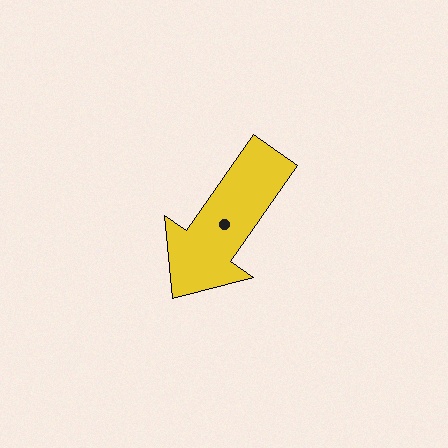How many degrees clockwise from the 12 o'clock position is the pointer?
Approximately 215 degrees.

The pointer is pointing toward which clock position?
Roughly 7 o'clock.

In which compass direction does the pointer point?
Southwest.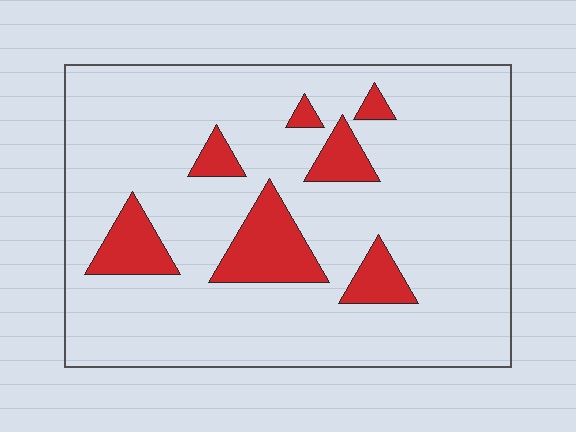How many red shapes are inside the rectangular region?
7.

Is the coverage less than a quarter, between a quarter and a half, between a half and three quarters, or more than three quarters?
Less than a quarter.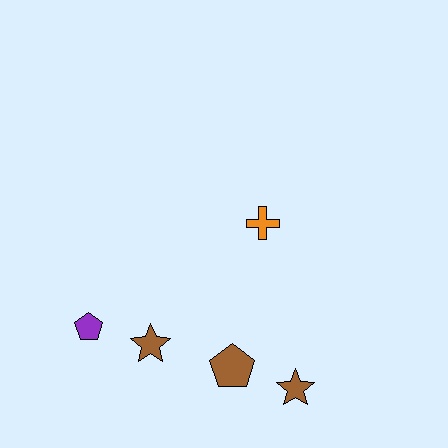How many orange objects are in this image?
There is 1 orange object.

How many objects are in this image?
There are 5 objects.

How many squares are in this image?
There are no squares.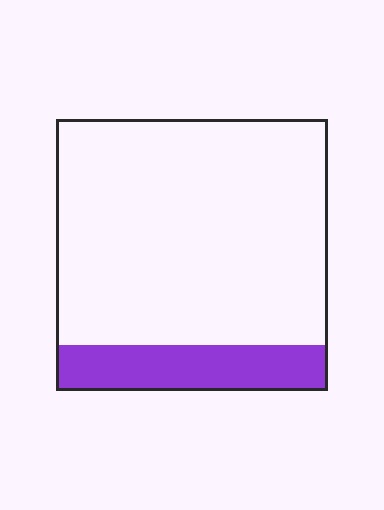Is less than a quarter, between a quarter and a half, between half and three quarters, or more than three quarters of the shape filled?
Less than a quarter.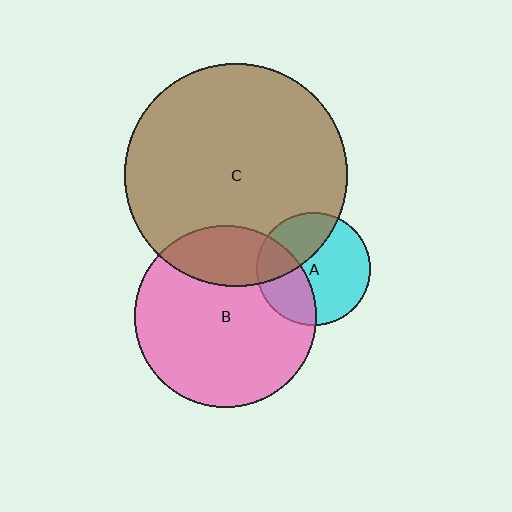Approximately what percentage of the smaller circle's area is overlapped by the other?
Approximately 25%.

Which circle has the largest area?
Circle C (brown).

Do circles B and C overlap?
Yes.